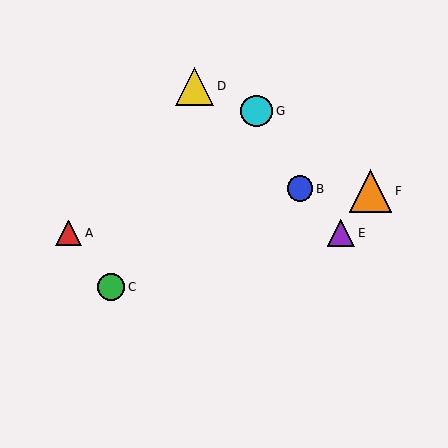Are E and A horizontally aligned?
Yes, both are at y≈233.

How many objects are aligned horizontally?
2 objects (A, E) are aligned horizontally.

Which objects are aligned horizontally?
Objects A, E are aligned horizontally.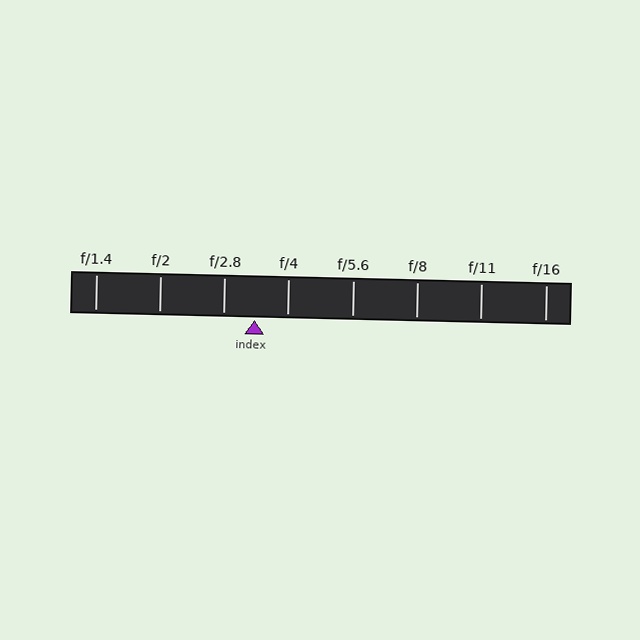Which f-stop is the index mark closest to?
The index mark is closest to f/2.8.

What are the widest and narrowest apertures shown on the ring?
The widest aperture shown is f/1.4 and the narrowest is f/16.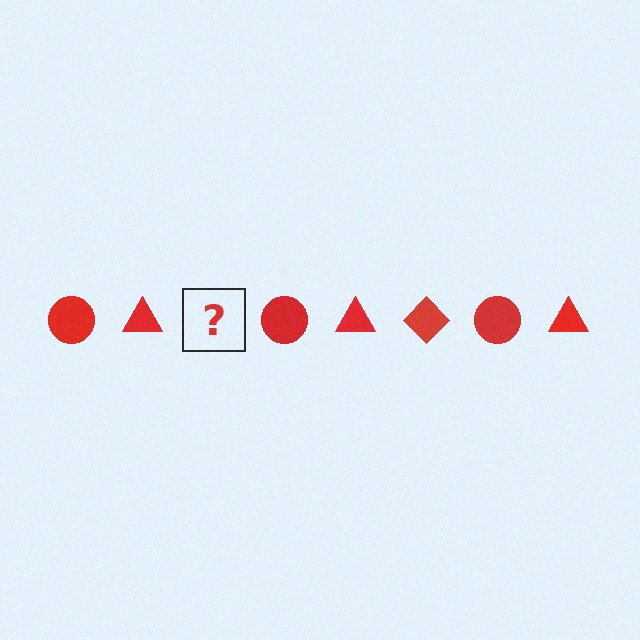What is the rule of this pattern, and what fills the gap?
The rule is that the pattern cycles through circle, triangle, diamond shapes in red. The gap should be filled with a red diamond.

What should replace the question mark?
The question mark should be replaced with a red diamond.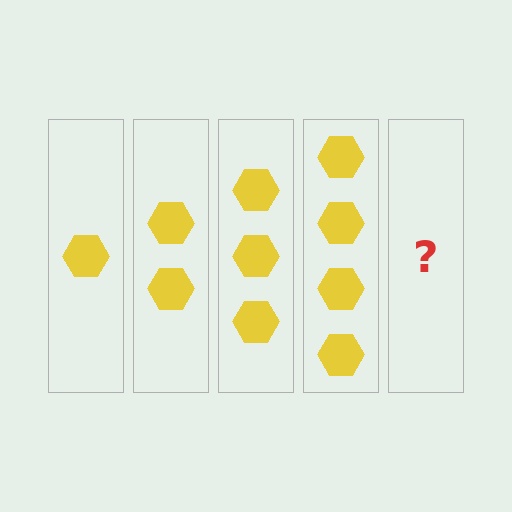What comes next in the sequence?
The next element should be 5 hexagons.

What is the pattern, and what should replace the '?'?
The pattern is that each step adds one more hexagon. The '?' should be 5 hexagons.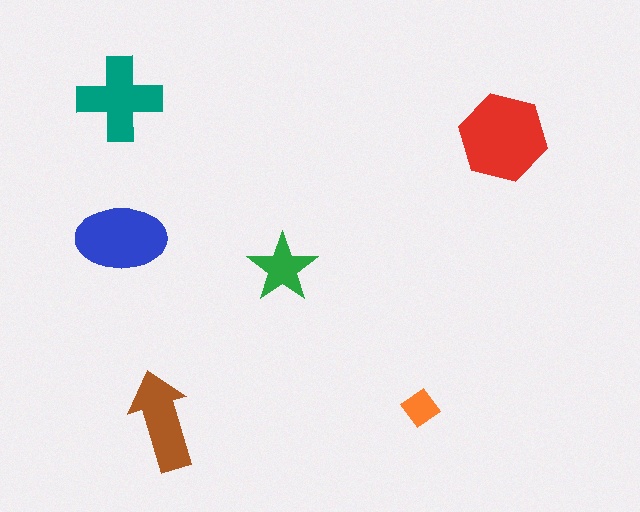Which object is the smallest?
The orange diamond.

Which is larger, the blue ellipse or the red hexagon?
The red hexagon.